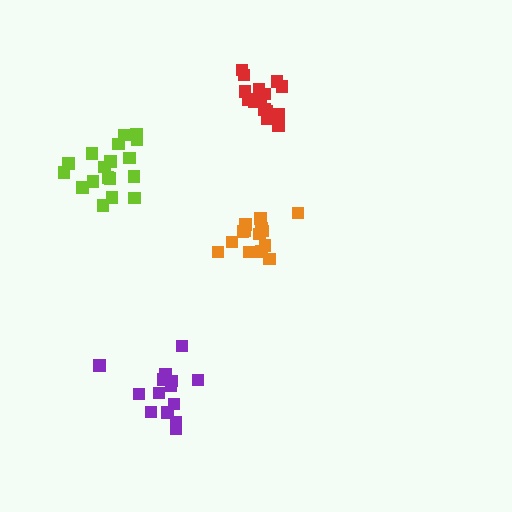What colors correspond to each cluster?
The clusters are colored: purple, red, orange, lime.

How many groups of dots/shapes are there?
There are 4 groups.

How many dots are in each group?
Group 1: 14 dots, Group 2: 16 dots, Group 3: 14 dots, Group 4: 18 dots (62 total).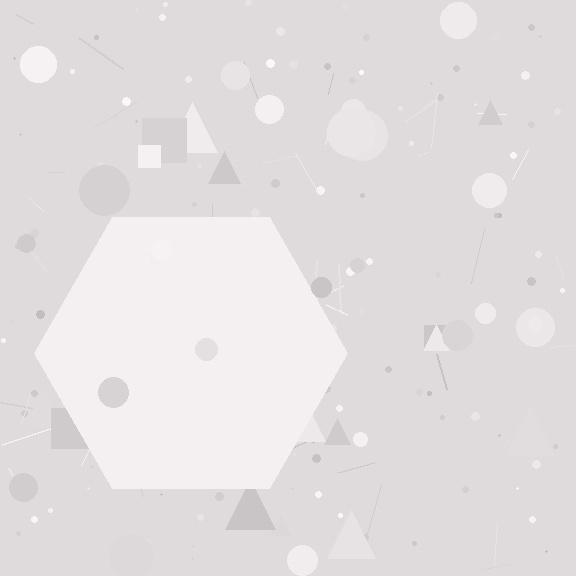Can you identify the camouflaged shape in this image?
The camouflaged shape is a hexagon.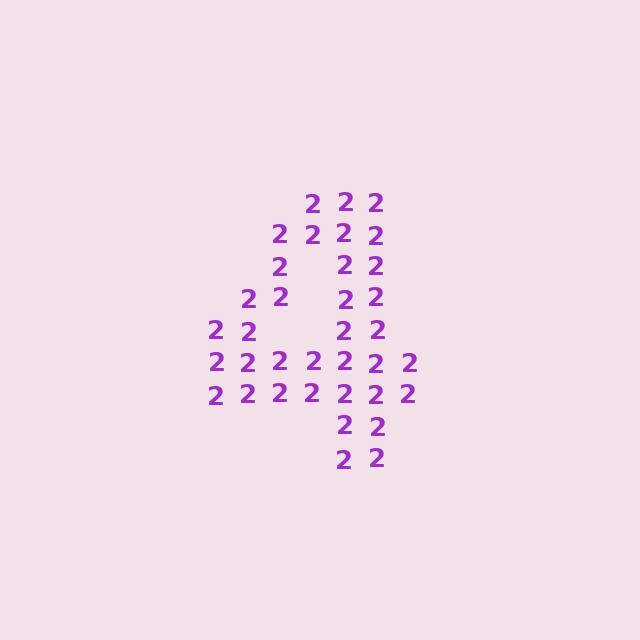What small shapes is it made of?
It is made of small digit 2's.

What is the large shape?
The large shape is the digit 4.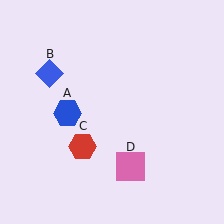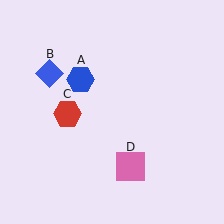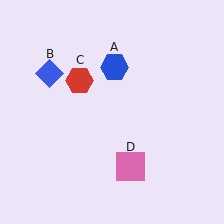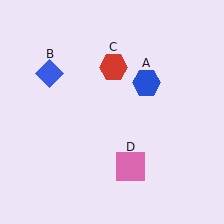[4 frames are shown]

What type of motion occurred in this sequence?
The blue hexagon (object A), red hexagon (object C) rotated clockwise around the center of the scene.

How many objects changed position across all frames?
2 objects changed position: blue hexagon (object A), red hexagon (object C).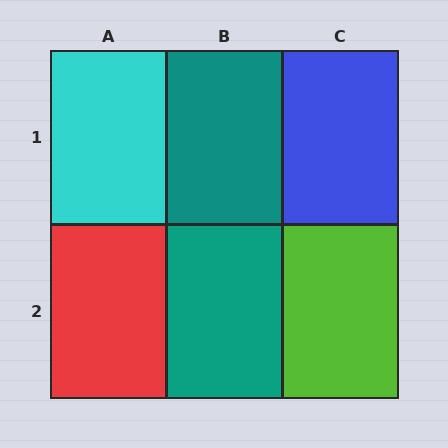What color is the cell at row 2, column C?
Lime.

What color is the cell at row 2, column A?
Red.